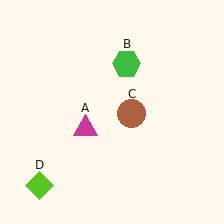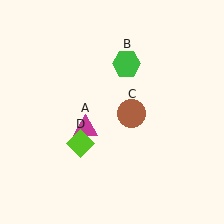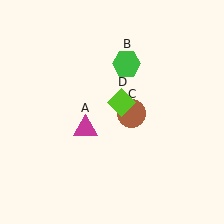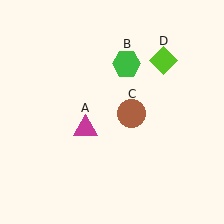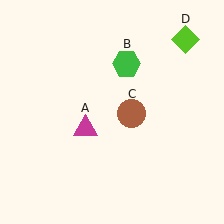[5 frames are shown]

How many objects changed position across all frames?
1 object changed position: lime diamond (object D).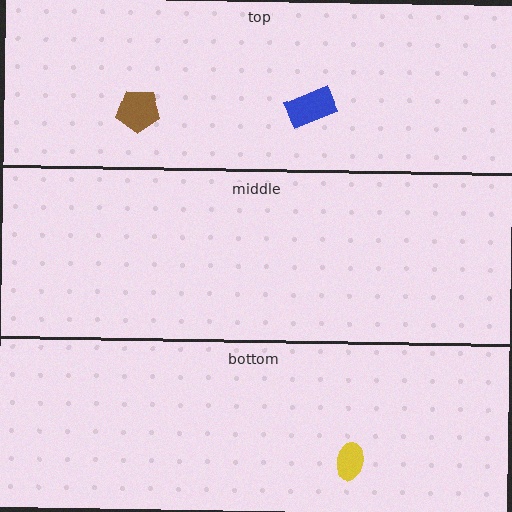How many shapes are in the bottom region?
1.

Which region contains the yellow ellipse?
The bottom region.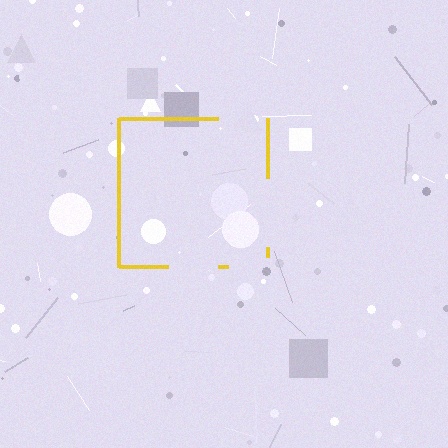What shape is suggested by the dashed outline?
The dashed outline suggests a square.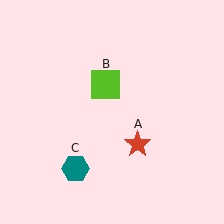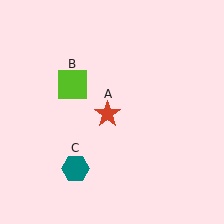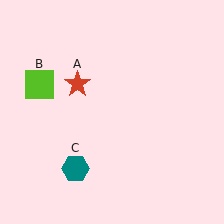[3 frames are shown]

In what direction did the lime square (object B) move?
The lime square (object B) moved left.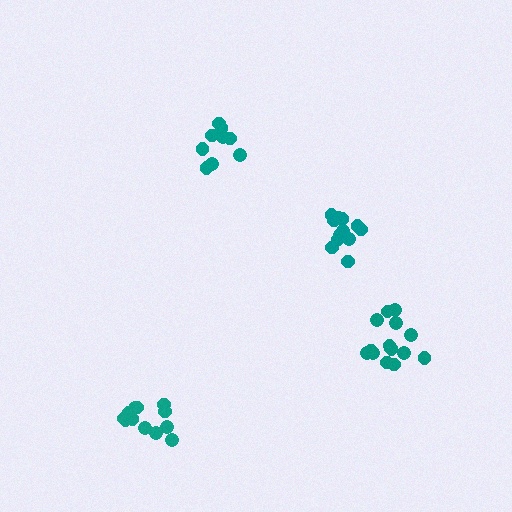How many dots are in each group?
Group 1: 15 dots, Group 2: 9 dots, Group 3: 12 dots, Group 4: 12 dots (48 total).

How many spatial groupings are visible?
There are 4 spatial groupings.